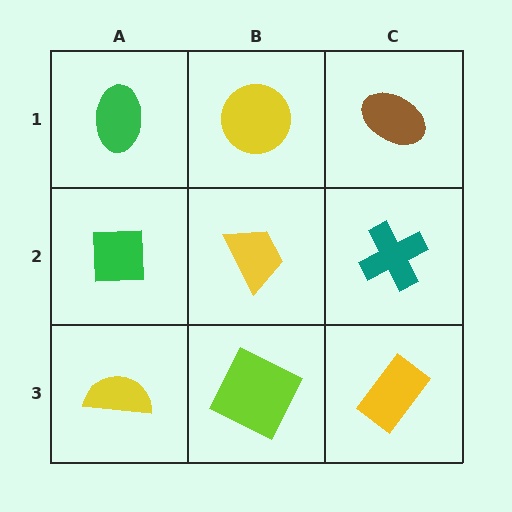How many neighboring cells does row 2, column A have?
3.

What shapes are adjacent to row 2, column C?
A brown ellipse (row 1, column C), a yellow rectangle (row 3, column C), a yellow trapezoid (row 2, column B).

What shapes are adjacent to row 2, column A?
A green ellipse (row 1, column A), a yellow semicircle (row 3, column A), a yellow trapezoid (row 2, column B).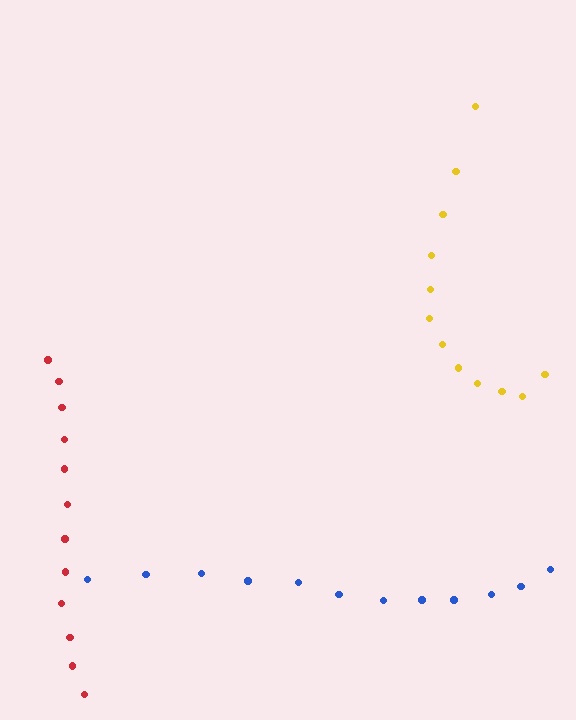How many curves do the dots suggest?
There are 3 distinct paths.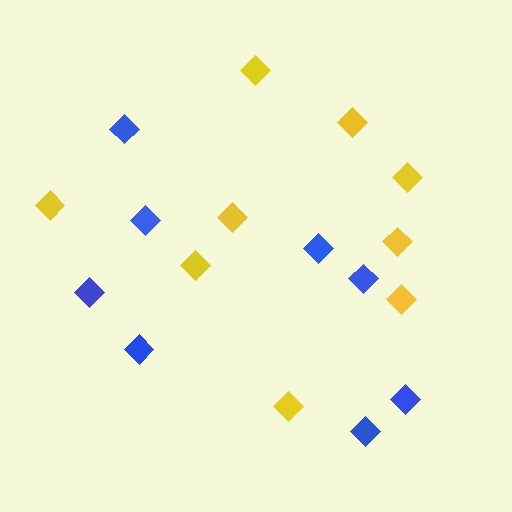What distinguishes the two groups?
There are 2 groups: one group of blue diamonds (8) and one group of yellow diamonds (9).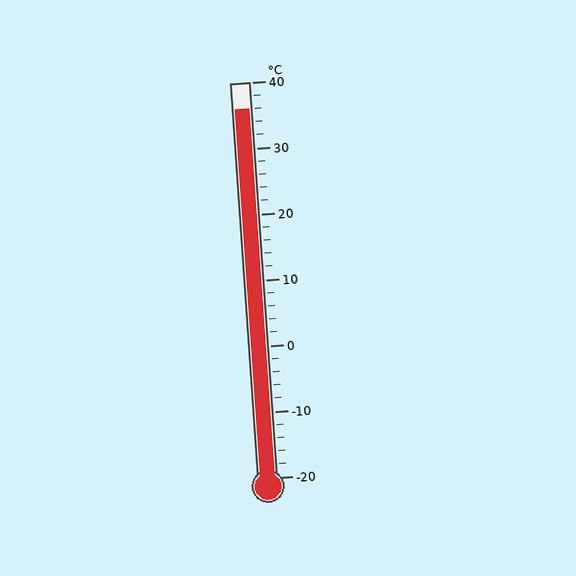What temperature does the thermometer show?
The thermometer shows approximately 36°C.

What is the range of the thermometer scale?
The thermometer scale ranges from -20°C to 40°C.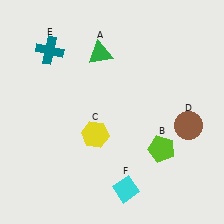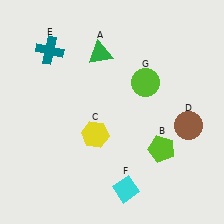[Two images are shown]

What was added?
A lime circle (G) was added in Image 2.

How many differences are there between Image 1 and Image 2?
There is 1 difference between the two images.